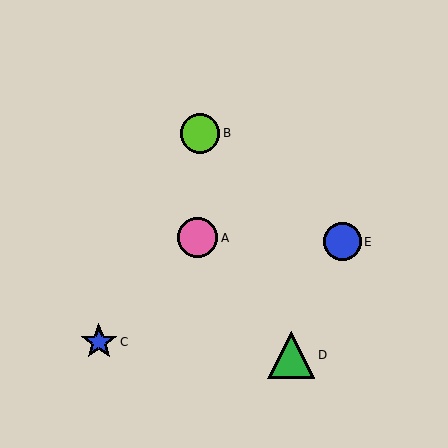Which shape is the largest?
The green triangle (labeled D) is the largest.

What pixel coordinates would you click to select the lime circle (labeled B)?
Click at (200, 133) to select the lime circle B.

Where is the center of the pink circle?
The center of the pink circle is at (197, 238).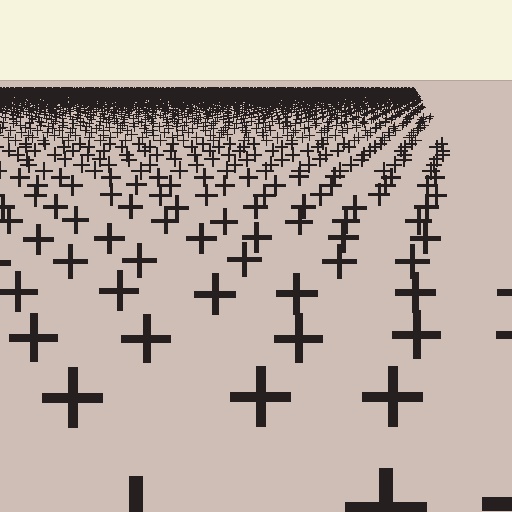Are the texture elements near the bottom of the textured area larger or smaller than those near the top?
Larger. Near the bottom, elements are closer to the viewer and appear at a bigger on-screen size.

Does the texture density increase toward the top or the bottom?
Density increases toward the top.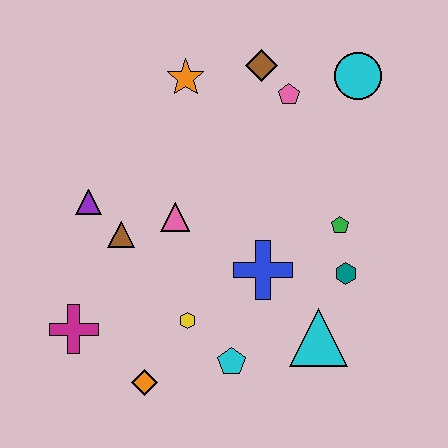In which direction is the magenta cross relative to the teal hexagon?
The magenta cross is to the left of the teal hexagon.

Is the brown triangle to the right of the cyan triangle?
No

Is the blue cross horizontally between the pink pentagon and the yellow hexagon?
Yes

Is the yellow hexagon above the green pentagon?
No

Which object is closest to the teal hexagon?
The green pentagon is closest to the teal hexagon.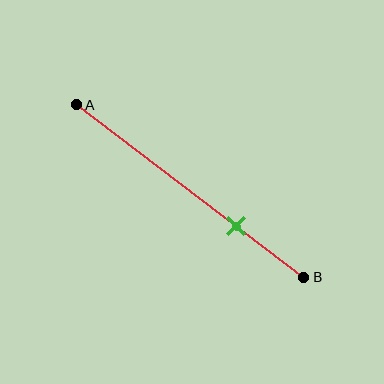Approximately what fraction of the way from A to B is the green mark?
The green mark is approximately 70% of the way from A to B.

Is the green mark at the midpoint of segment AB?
No, the mark is at about 70% from A, not at the 50% midpoint.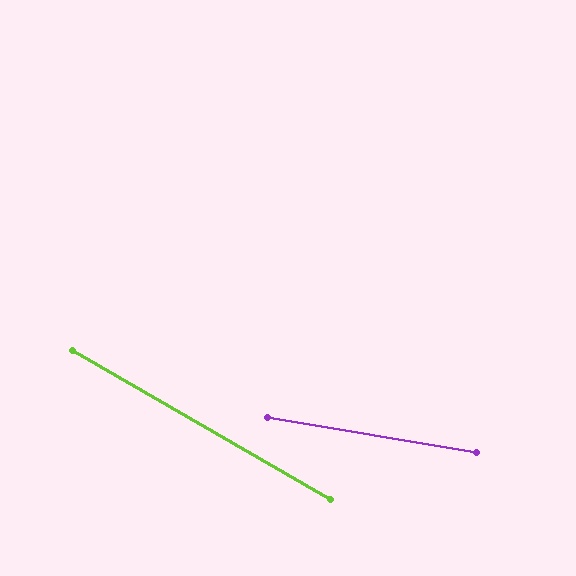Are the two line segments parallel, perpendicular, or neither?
Neither parallel nor perpendicular — they differ by about 21°.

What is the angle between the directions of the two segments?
Approximately 21 degrees.